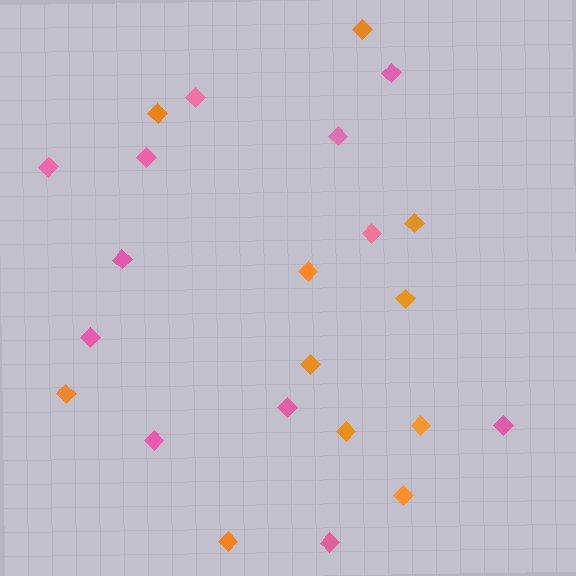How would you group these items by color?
There are 2 groups: one group of orange diamonds (11) and one group of pink diamonds (12).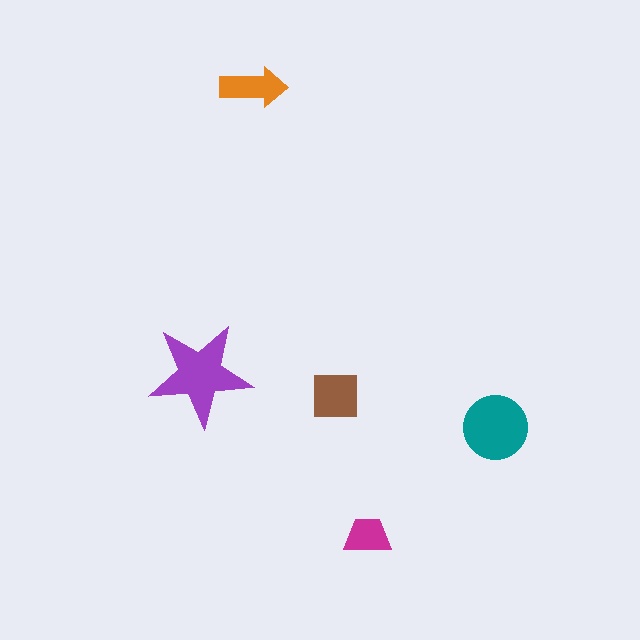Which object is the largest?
The purple star.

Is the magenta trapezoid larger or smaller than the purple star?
Smaller.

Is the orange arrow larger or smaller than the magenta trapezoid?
Larger.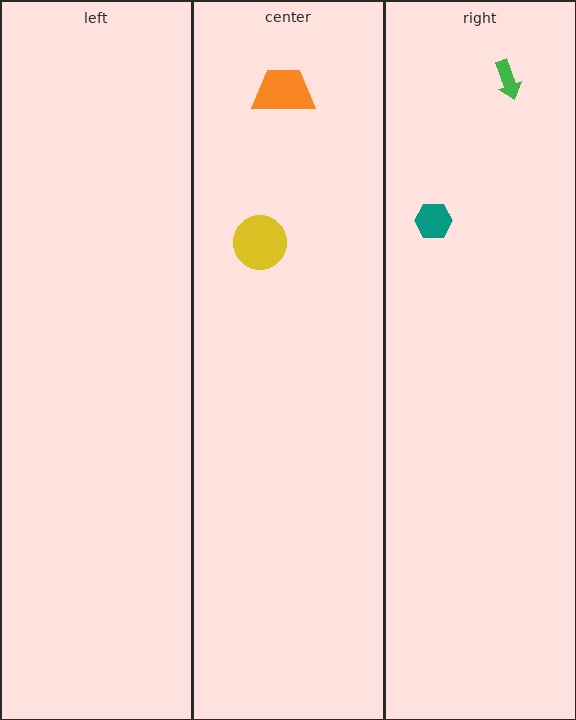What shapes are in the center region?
The orange trapezoid, the yellow circle.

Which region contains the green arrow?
The right region.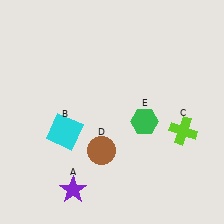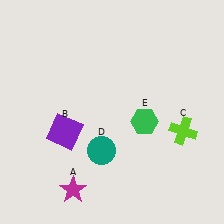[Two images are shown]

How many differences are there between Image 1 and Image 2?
There are 3 differences between the two images.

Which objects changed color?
A changed from purple to magenta. B changed from cyan to purple. D changed from brown to teal.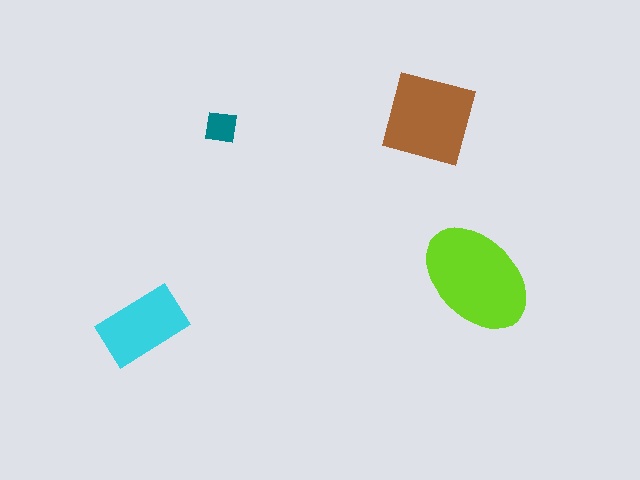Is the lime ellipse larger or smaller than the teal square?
Larger.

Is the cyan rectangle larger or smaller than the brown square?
Smaller.